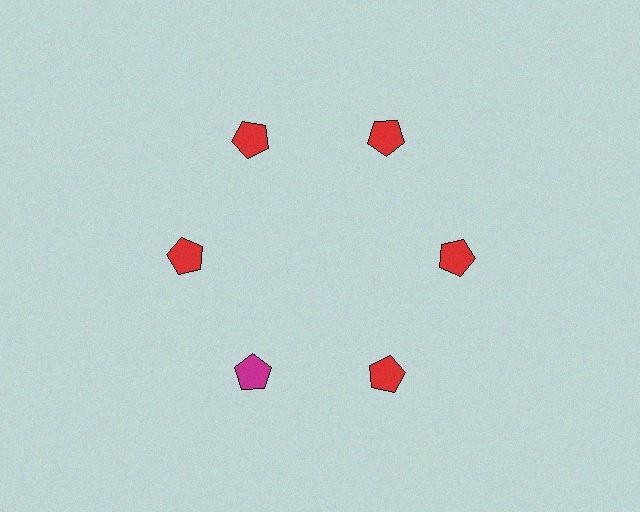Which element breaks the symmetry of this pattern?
The magenta pentagon at roughly the 7 o'clock position breaks the symmetry. All other shapes are red pentagons.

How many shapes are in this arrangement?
There are 6 shapes arranged in a ring pattern.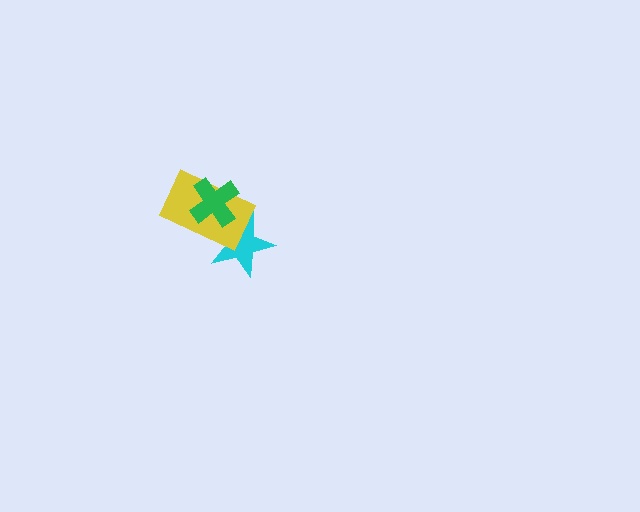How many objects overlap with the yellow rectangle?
2 objects overlap with the yellow rectangle.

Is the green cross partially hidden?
No, no other shape covers it.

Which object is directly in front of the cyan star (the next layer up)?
The yellow rectangle is directly in front of the cyan star.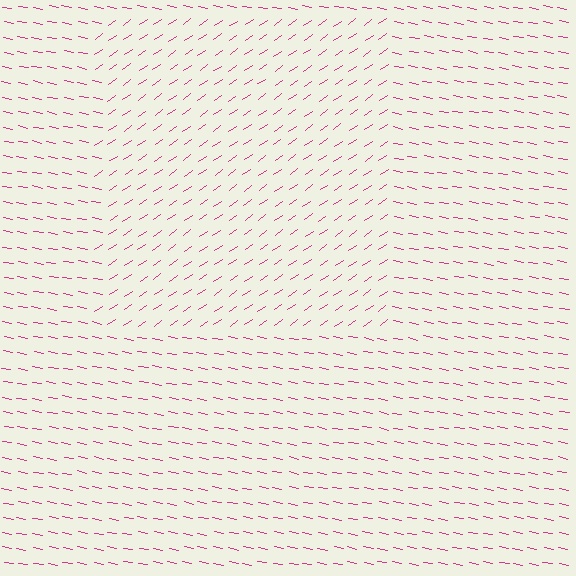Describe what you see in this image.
The image is filled with small magenta line segments. A rectangle region in the image has lines oriented differently from the surrounding lines, creating a visible texture boundary.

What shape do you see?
I see a rectangle.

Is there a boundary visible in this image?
Yes, there is a texture boundary formed by a change in line orientation.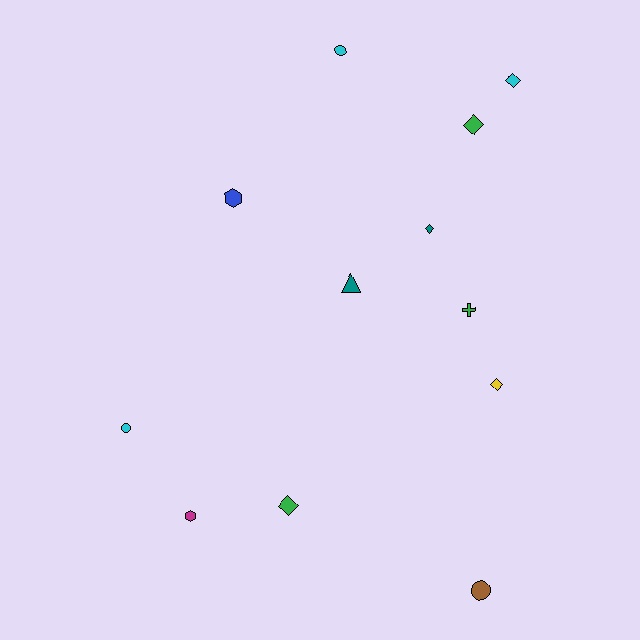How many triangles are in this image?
There is 1 triangle.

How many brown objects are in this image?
There is 1 brown object.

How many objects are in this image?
There are 12 objects.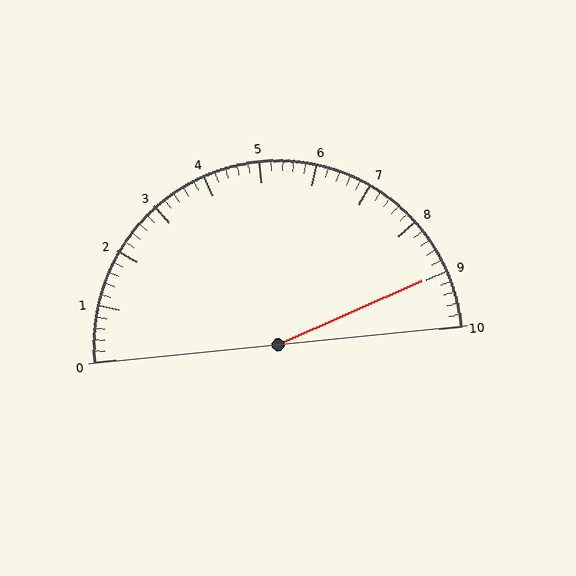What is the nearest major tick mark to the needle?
The nearest major tick mark is 9.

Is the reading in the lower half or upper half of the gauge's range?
The reading is in the upper half of the range (0 to 10).